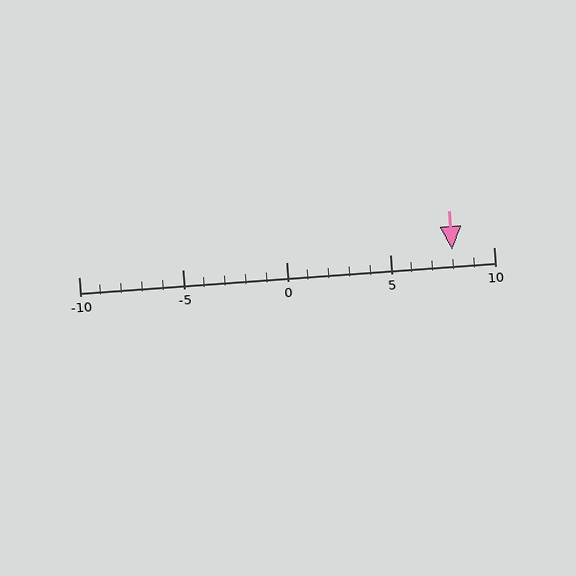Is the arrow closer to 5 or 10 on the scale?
The arrow is closer to 10.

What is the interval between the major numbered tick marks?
The major tick marks are spaced 5 units apart.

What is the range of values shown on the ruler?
The ruler shows values from -10 to 10.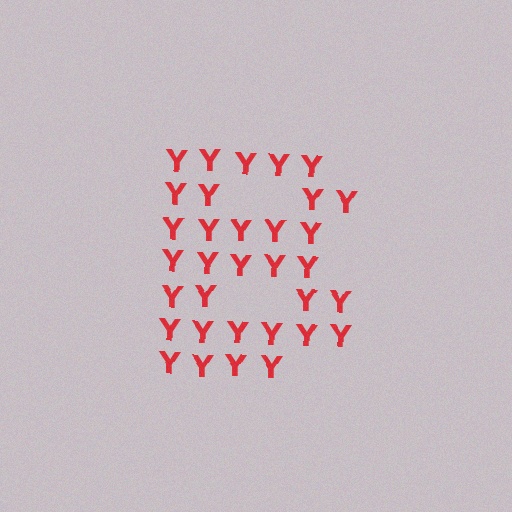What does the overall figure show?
The overall figure shows the letter B.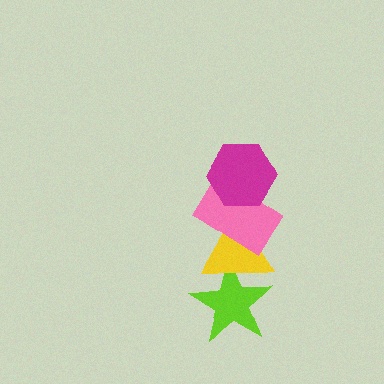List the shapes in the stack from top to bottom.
From top to bottom: the magenta hexagon, the pink rectangle, the yellow triangle, the lime star.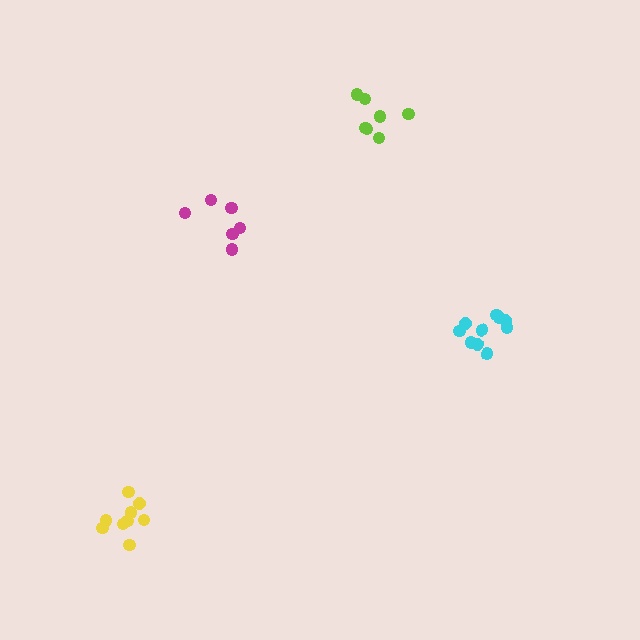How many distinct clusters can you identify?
There are 4 distinct clusters.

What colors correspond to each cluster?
The clusters are colored: magenta, yellow, cyan, lime.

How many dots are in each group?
Group 1: 6 dots, Group 2: 9 dots, Group 3: 10 dots, Group 4: 7 dots (32 total).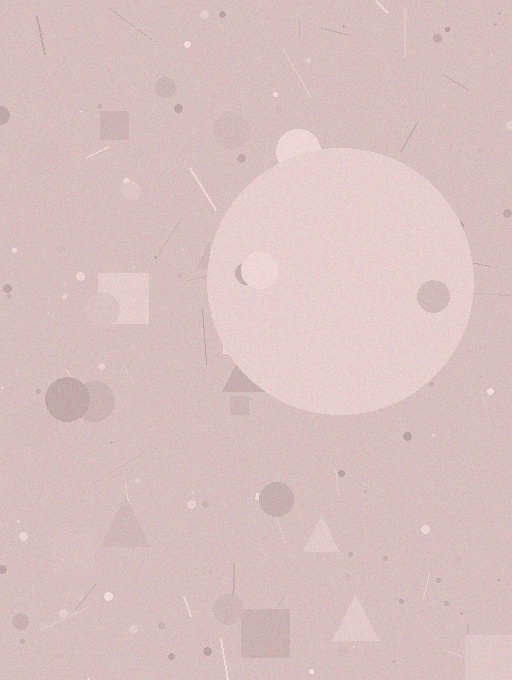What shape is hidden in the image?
A circle is hidden in the image.